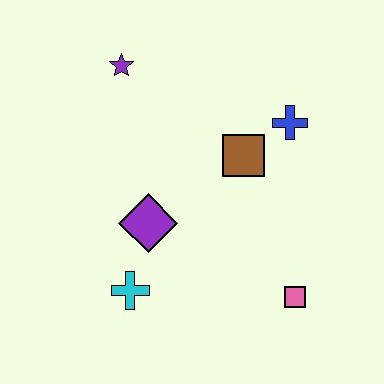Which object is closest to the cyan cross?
The purple diamond is closest to the cyan cross.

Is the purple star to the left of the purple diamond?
Yes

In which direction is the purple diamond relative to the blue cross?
The purple diamond is to the left of the blue cross.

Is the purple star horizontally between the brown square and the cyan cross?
No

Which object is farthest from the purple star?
The pink square is farthest from the purple star.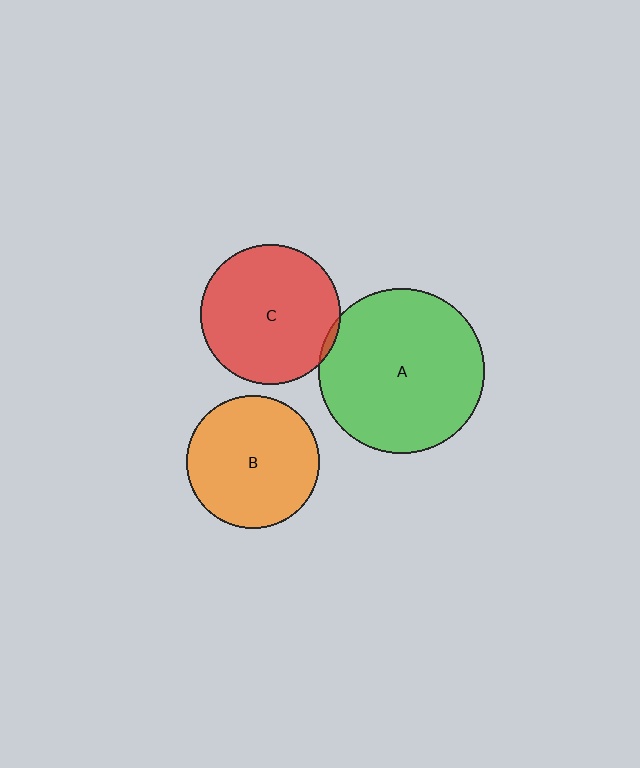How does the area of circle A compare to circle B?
Approximately 1.6 times.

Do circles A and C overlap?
Yes.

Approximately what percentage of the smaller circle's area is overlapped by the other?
Approximately 5%.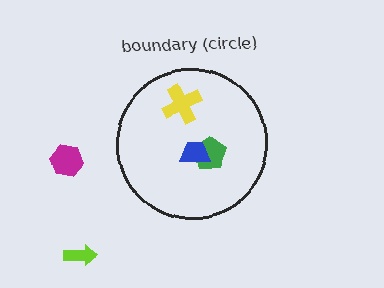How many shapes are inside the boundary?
3 inside, 2 outside.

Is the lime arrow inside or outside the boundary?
Outside.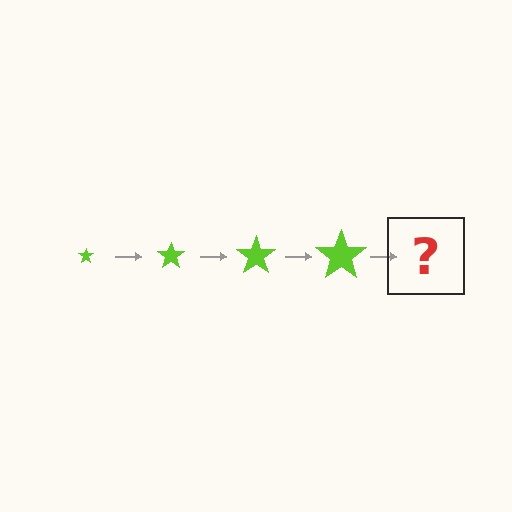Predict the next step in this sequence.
The next step is a lime star, larger than the previous one.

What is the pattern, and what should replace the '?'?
The pattern is that the star gets progressively larger each step. The '?' should be a lime star, larger than the previous one.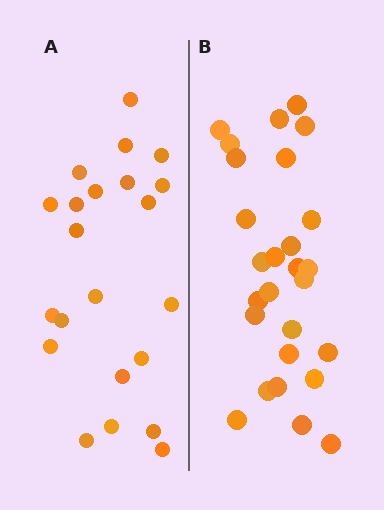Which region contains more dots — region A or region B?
Region B (the right region) has more dots.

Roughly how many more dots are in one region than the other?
Region B has about 5 more dots than region A.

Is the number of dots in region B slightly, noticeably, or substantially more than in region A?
Region B has only slightly more — the two regions are fairly close. The ratio is roughly 1.2 to 1.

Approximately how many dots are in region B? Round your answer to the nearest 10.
About 30 dots. (The exact count is 27, which rounds to 30.)